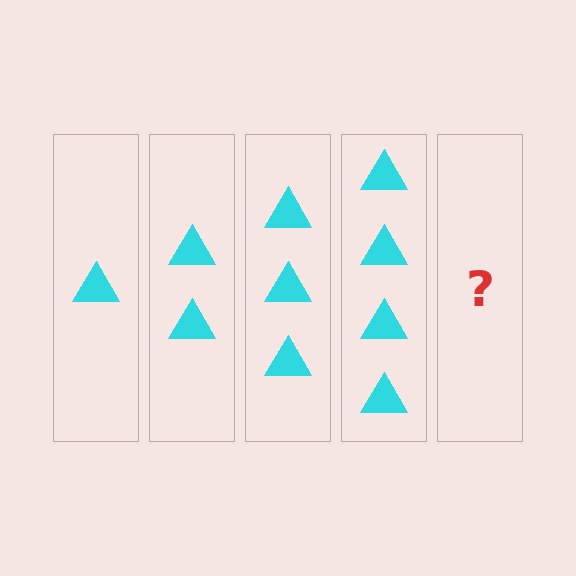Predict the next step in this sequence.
The next step is 5 triangles.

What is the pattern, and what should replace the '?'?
The pattern is that each step adds one more triangle. The '?' should be 5 triangles.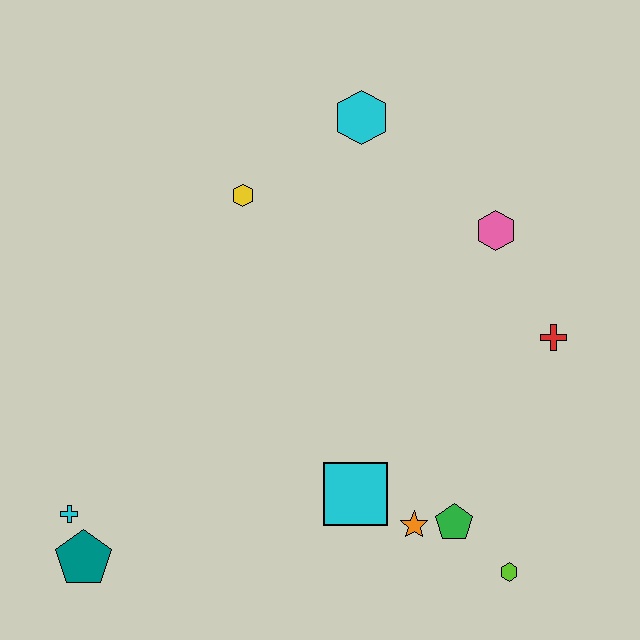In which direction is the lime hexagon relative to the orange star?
The lime hexagon is to the right of the orange star.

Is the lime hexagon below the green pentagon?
Yes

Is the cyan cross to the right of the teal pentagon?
No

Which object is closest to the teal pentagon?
The cyan cross is closest to the teal pentagon.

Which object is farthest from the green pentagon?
The cyan hexagon is farthest from the green pentagon.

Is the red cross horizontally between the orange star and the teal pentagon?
No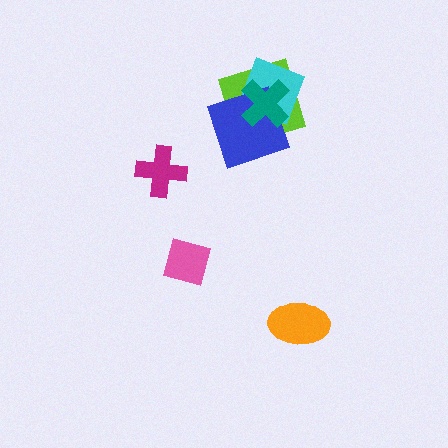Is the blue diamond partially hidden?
Yes, it is partially covered by another shape.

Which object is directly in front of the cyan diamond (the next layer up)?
The blue diamond is directly in front of the cyan diamond.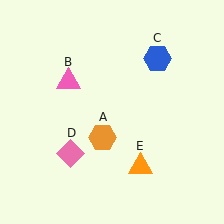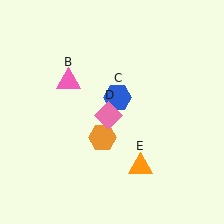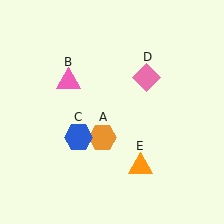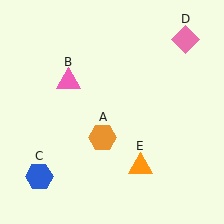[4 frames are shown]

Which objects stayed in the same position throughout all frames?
Orange hexagon (object A) and pink triangle (object B) and orange triangle (object E) remained stationary.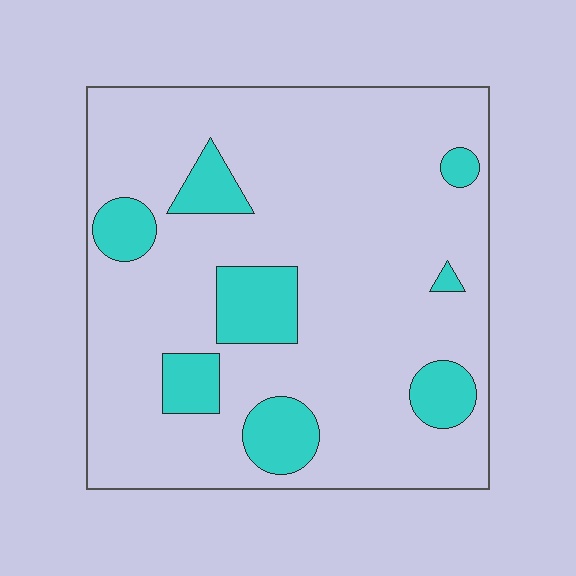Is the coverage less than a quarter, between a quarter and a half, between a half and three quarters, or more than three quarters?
Less than a quarter.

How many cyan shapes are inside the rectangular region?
8.